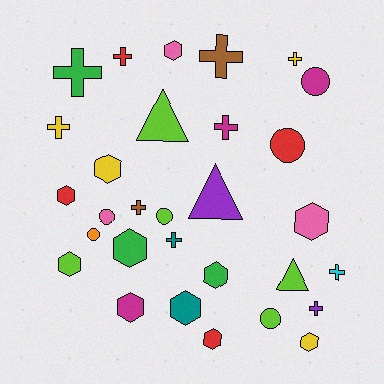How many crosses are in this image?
There are 10 crosses.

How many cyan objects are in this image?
There is 1 cyan object.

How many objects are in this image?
There are 30 objects.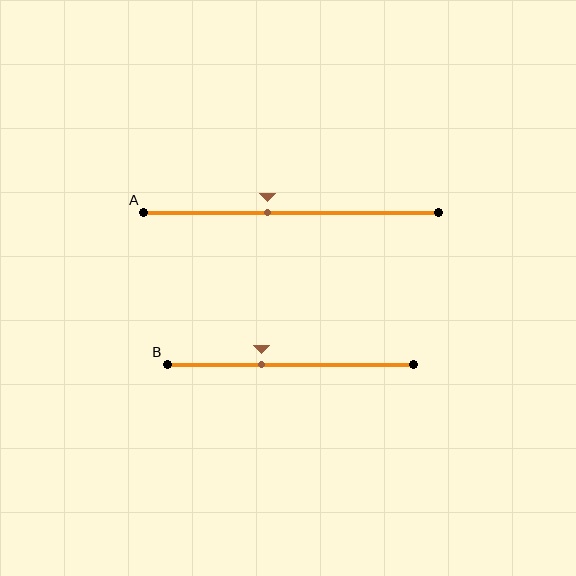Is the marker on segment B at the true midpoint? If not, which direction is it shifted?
No, the marker on segment B is shifted to the left by about 12% of the segment length.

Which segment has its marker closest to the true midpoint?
Segment A has its marker closest to the true midpoint.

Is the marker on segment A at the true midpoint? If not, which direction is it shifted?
No, the marker on segment A is shifted to the left by about 8% of the segment length.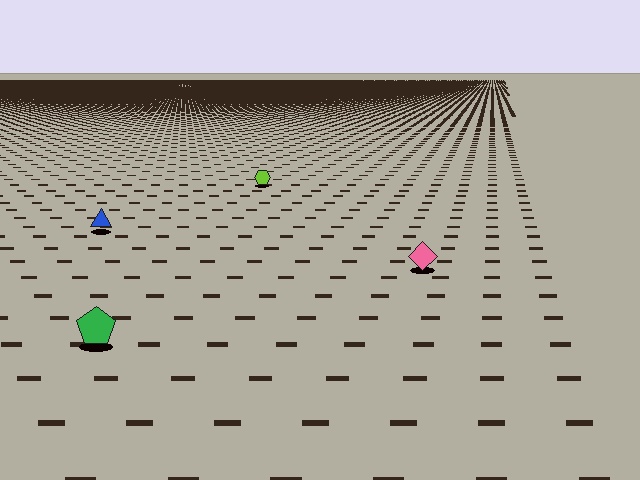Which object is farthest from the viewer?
The lime hexagon is farthest from the viewer. It appears smaller and the ground texture around it is denser.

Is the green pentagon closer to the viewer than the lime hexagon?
Yes. The green pentagon is closer — you can tell from the texture gradient: the ground texture is coarser near it.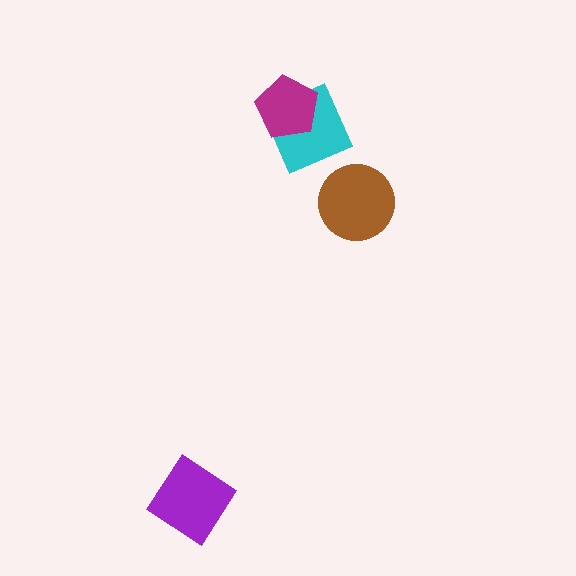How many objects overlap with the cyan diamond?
1 object overlaps with the cyan diamond.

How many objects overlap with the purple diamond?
0 objects overlap with the purple diamond.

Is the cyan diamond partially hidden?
Yes, it is partially covered by another shape.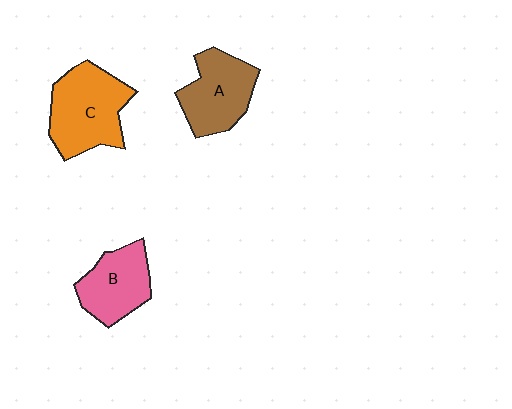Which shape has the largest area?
Shape C (orange).